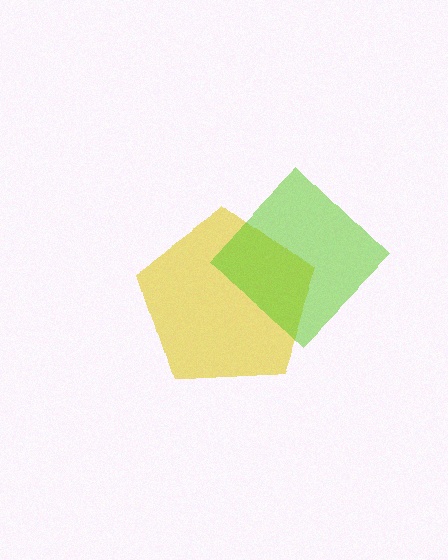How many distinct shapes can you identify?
There are 2 distinct shapes: a yellow pentagon, a lime diamond.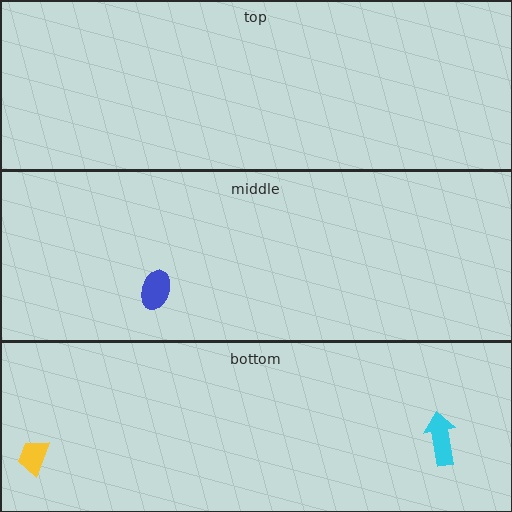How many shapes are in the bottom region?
2.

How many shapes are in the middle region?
1.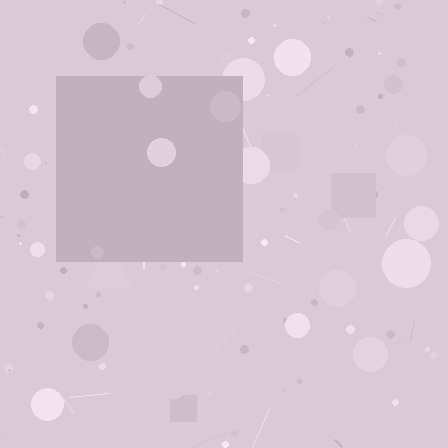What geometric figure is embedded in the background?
A square is embedded in the background.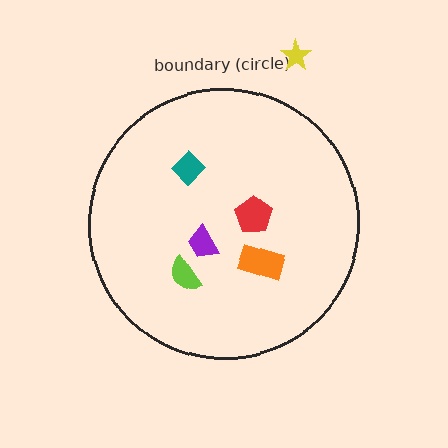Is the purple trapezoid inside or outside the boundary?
Inside.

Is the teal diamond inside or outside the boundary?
Inside.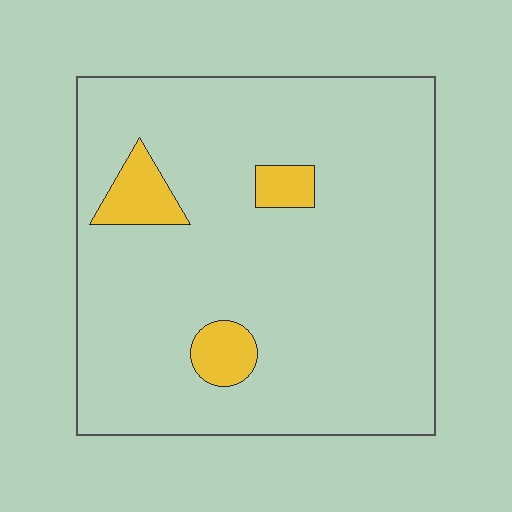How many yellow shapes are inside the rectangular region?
3.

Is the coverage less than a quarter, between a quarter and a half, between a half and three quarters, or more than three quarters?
Less than a quarter.